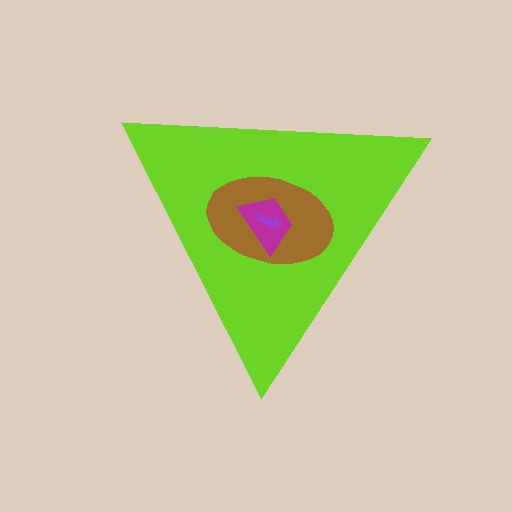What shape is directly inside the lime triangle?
The brown ellipse.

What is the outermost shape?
The lime triangle.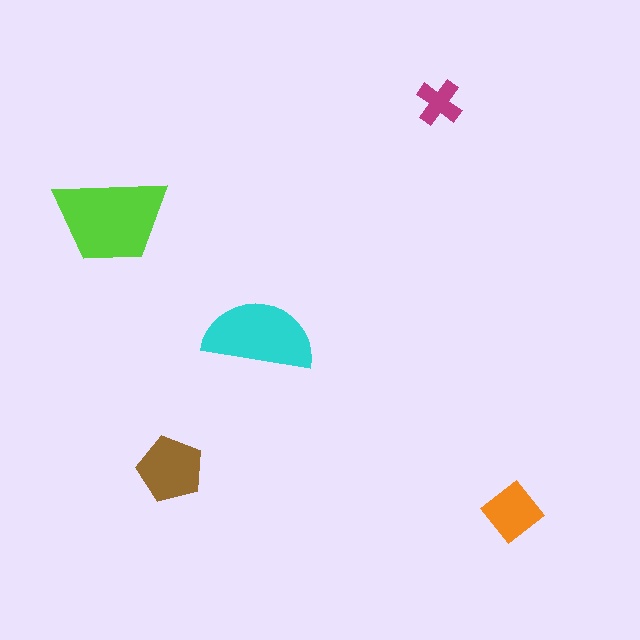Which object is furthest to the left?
The lime trapezoid is leftmost.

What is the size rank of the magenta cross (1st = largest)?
5th.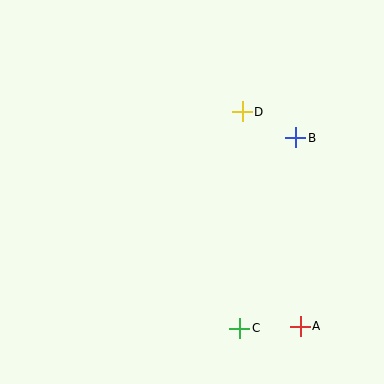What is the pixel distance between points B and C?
The distance between B and C is 198 pixels.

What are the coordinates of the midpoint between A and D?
The midpoint between A and D is at (271, 219).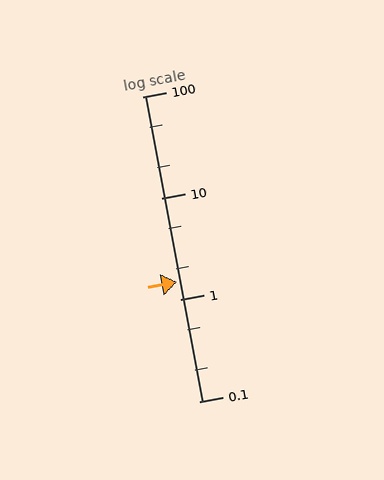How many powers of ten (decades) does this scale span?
The scale spans 3 decades, from 0.1 to 100.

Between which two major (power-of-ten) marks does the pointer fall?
The pointer is between 1 and 10.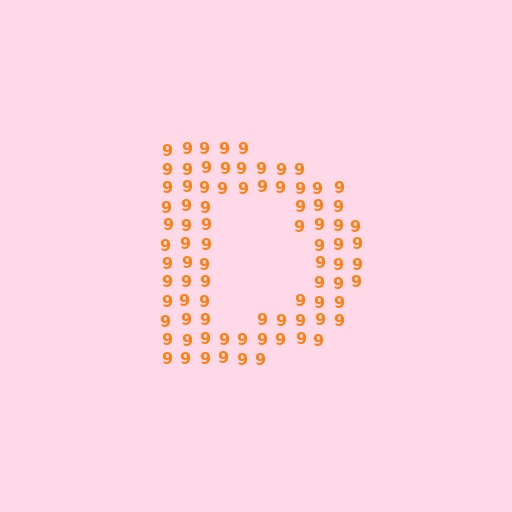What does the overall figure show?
The overall figure shows the letter D.